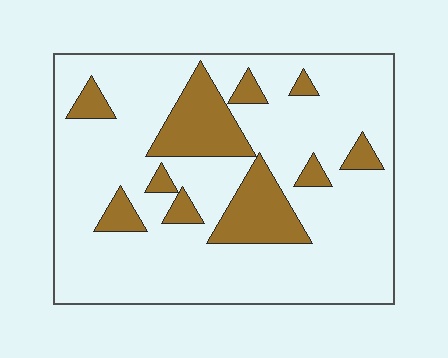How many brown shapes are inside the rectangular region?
10.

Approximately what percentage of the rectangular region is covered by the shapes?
Approximately 20%.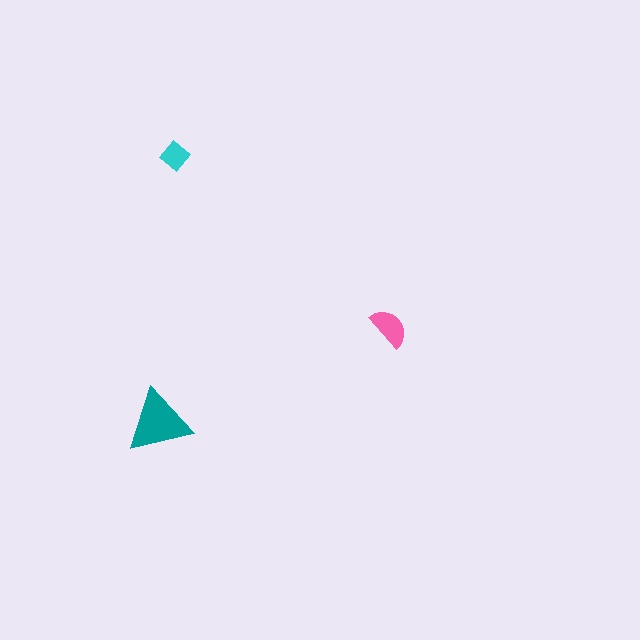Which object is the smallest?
The cyan diamond.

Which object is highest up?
The cyan diamond is topmost.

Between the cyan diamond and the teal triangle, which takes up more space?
The teal triangle.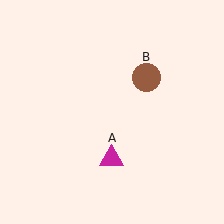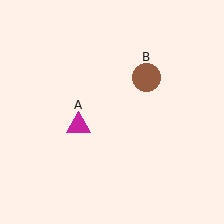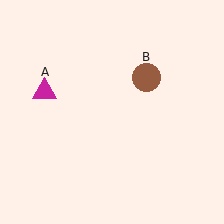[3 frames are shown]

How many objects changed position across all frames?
1 object changed position: magenta triangle (object A).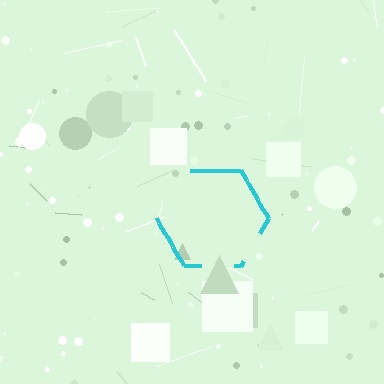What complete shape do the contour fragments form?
The contour fragments form a hexagon.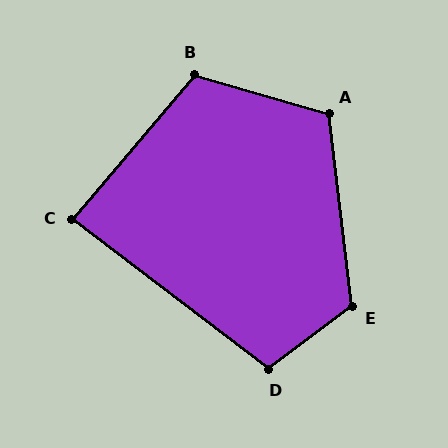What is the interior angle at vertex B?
Approximately 114 degrees (obtuse).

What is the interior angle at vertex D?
Approximately 106 degrees (obtuse).